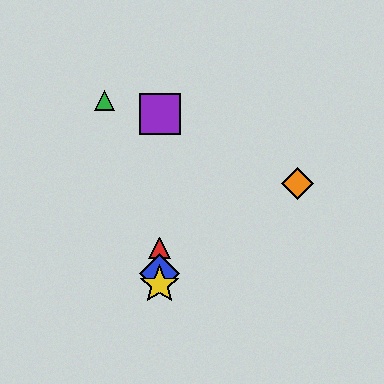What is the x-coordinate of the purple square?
The purple square is at x≈160.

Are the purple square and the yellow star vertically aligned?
Yes, both are at x≈160.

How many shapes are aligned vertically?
4 shapes (the red triangle, the blue diamond, the yellow star, the purple square) are aligned vertically.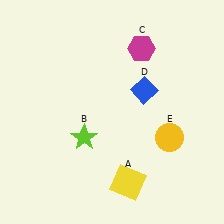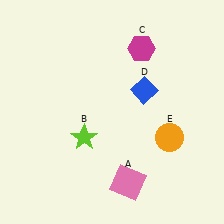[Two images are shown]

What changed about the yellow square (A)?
In Image 1, A is yellow. In Image 2, it changed to pink.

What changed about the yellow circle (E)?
In Image 1, E is yellow. In Image 2, it changed to orange.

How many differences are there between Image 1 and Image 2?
There are 2 differences between the two images.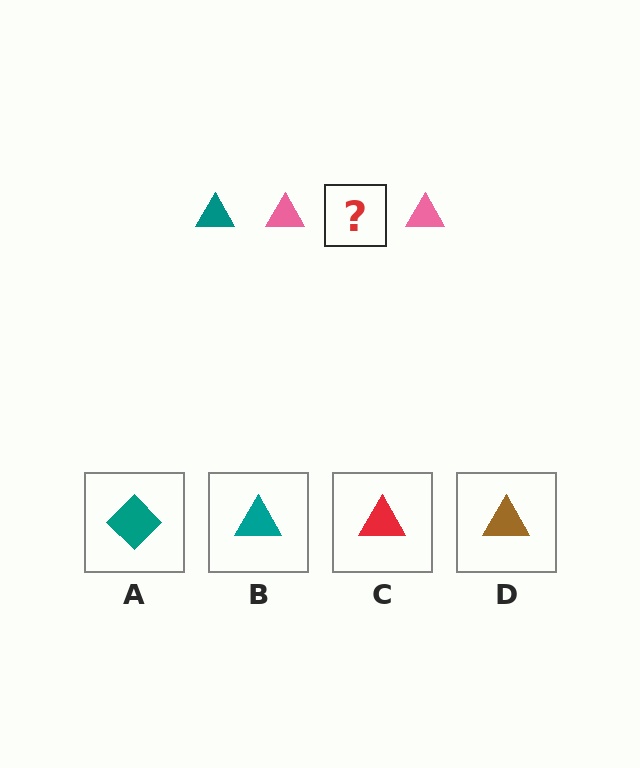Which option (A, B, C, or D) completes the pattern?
B.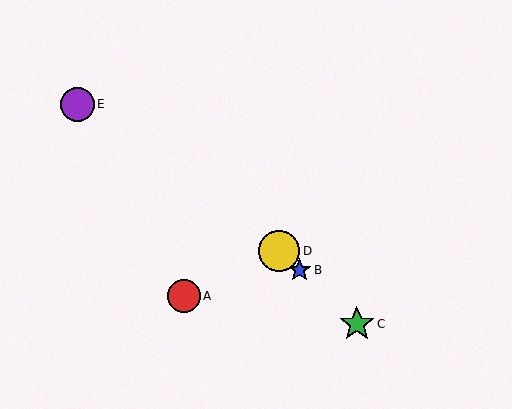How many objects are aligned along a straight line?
3 objects (B, C, D) are aligned along a straight line.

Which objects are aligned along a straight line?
Objects B, C, D are aligned along a straight line.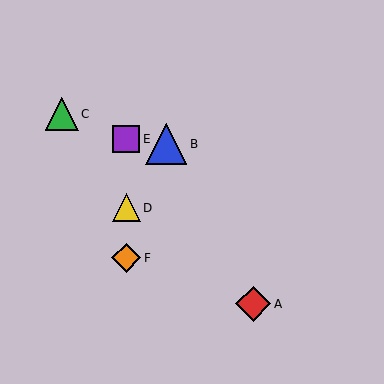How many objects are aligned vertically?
3 objects (D, E, F) are aligned vertically.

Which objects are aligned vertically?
Objects D, E, F are aligned vertically.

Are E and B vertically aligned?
No, E is at x≈126 and B is at x≈166.